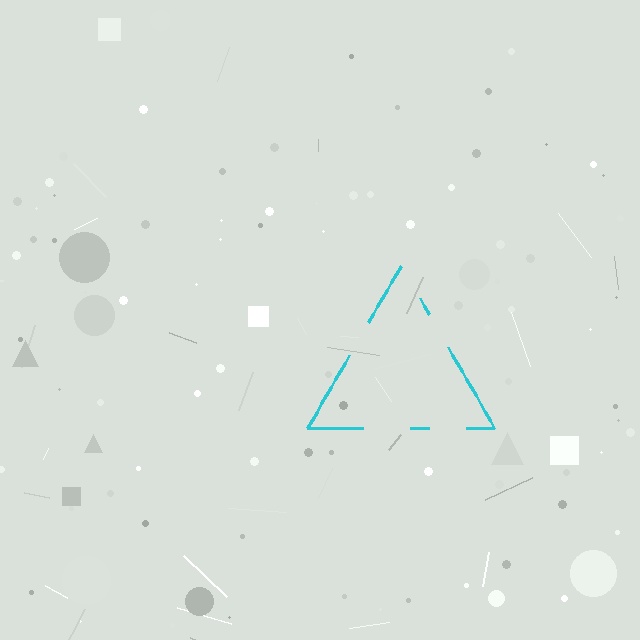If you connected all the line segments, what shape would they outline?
They would outline a triangle.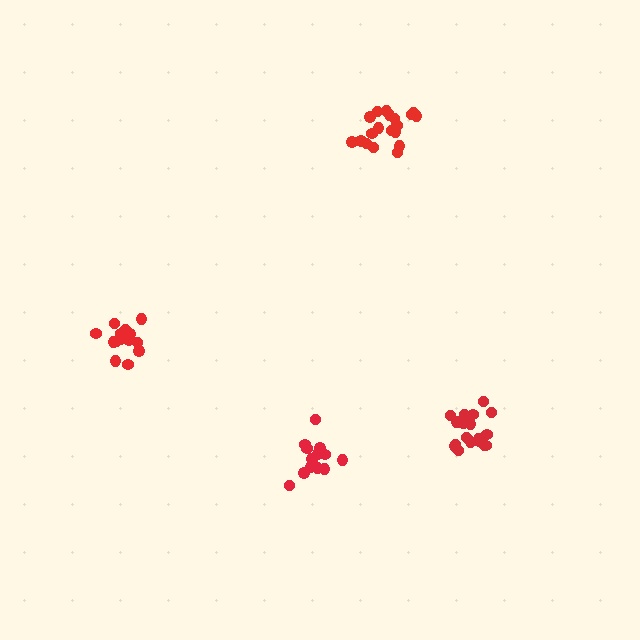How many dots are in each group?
Group 1: 19 dots, Group 2: 14 dots, Group 3: 14 dots, Group 4: 19 dots (66 total).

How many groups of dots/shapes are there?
There are 4 groups.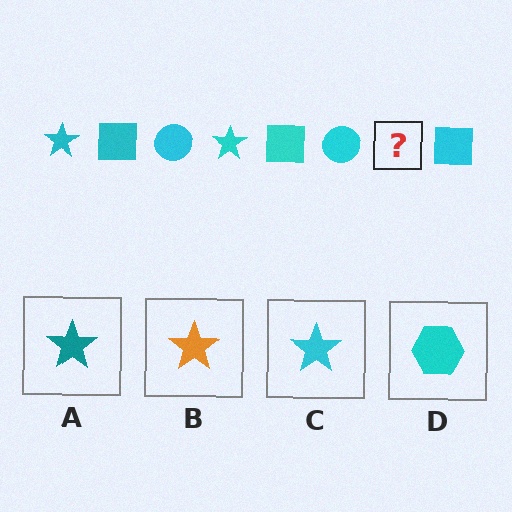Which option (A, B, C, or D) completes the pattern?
C.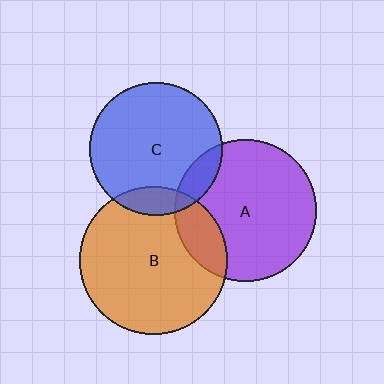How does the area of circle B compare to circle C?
Approximately 1.2 times.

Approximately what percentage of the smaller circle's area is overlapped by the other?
Approximately 10%.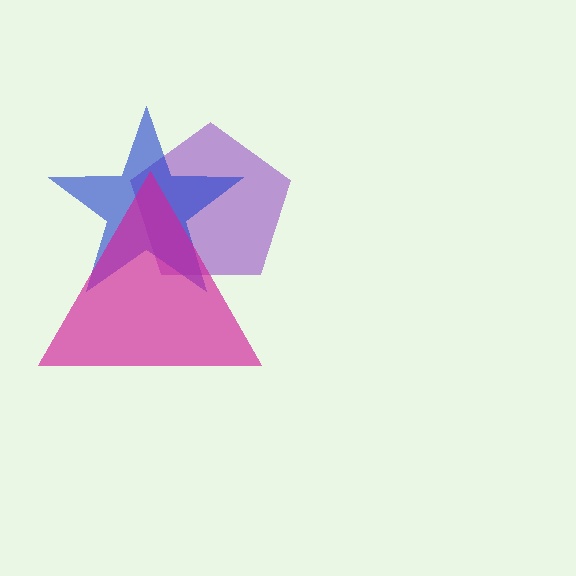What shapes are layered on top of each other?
The layered shapes are: a purple pentagon, a blue star, a magenta triangle.